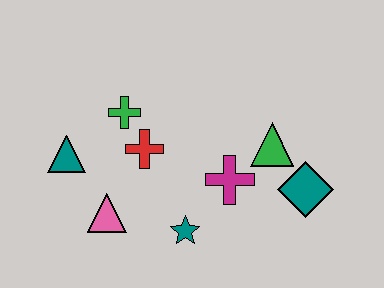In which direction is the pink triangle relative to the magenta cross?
The pink triangle is to the left of the magenta cross.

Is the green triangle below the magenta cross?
No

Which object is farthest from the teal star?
The teal triangle is farthest from the teal star.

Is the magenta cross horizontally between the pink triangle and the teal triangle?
No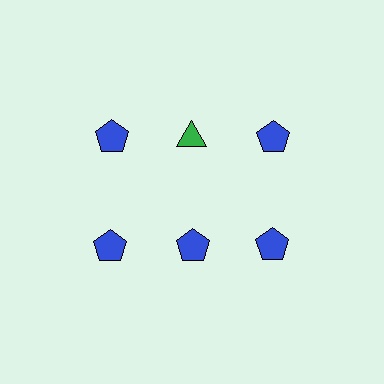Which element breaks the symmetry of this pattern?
The green triangle in the top row, second from left column breaks the symmetry. All other shapes are blue pentagons.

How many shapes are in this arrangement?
There are 6 shapes arranged in a grid pattern.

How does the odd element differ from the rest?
It differs in both color (green instead of blue) and shape (triangle instead of pentagon).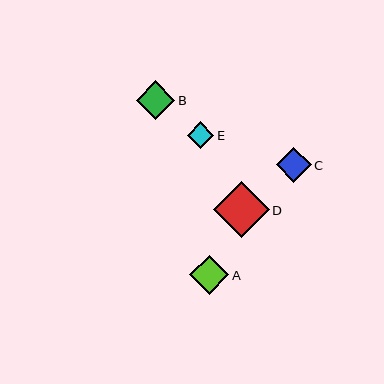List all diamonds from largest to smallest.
From largest to smallest: D, A, B, C, E.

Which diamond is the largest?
Diamond D is the largest with a size of approximately 56 pixels.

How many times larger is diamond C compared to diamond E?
Diamond C is approximately 1.4 times the size of diamond E.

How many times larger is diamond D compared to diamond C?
Diamond D is approximately 1.6 times the size of diamond C.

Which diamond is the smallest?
Diamond E is the smallest with a size of approximately 26 pixels.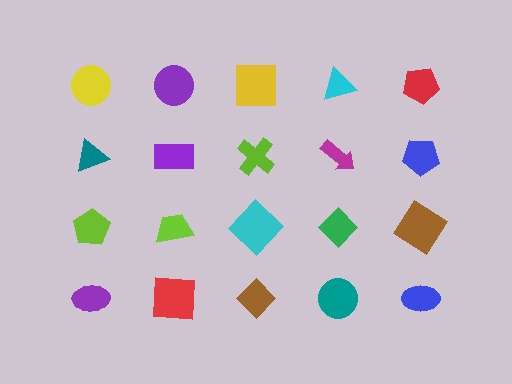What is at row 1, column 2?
A purple circle.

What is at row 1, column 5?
A red pentagon.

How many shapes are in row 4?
5 shapes.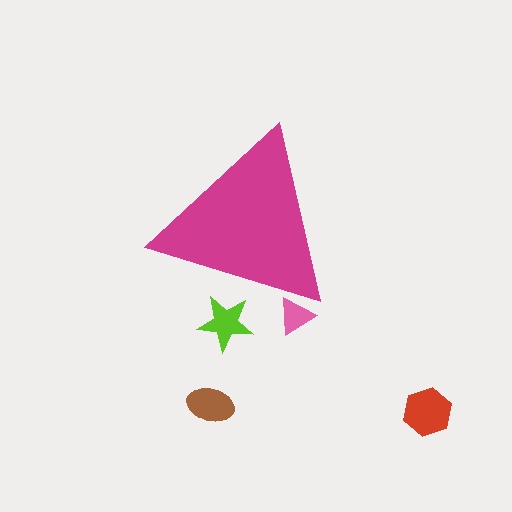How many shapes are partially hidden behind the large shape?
2 shapes are partially hidden.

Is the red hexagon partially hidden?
No, the red hexagon is fully visible.